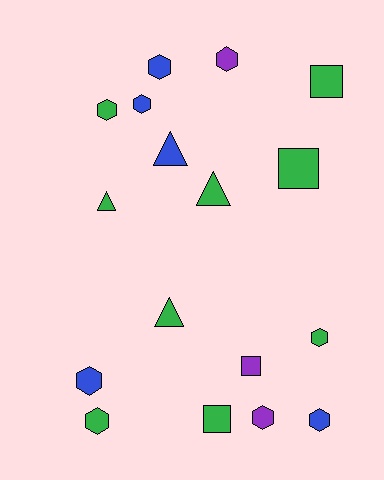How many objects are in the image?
There are 17 objects.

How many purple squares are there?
There is 1 purple square.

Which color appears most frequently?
Green, with 9 objects.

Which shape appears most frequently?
Hexagon, with 9 objects.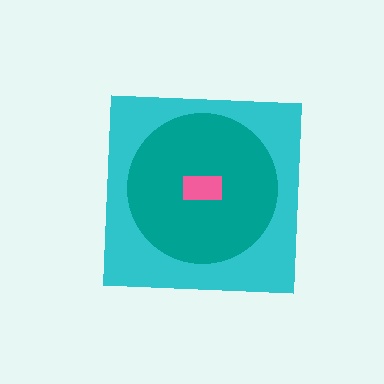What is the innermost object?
The pink rectangle.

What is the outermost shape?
The cyan square.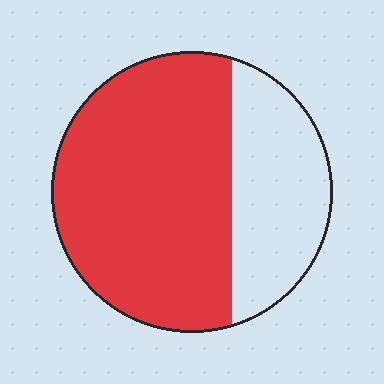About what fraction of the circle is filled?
About two thirds (2/3).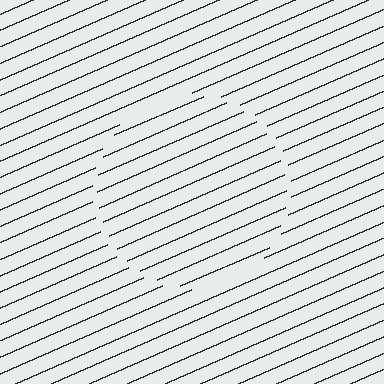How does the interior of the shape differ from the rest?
The interior of the shape contains the same grating, shifted by half a period — the contour is defined by the phase discontinuity where line-ends from the inner and outer gratings abut.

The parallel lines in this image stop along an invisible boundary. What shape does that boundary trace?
An illusory circle. The interior of the shape contains the same grating, shifted by half a period — the contour is defined by the phase discontinuity where line-ends from the inner and outer gratings abut.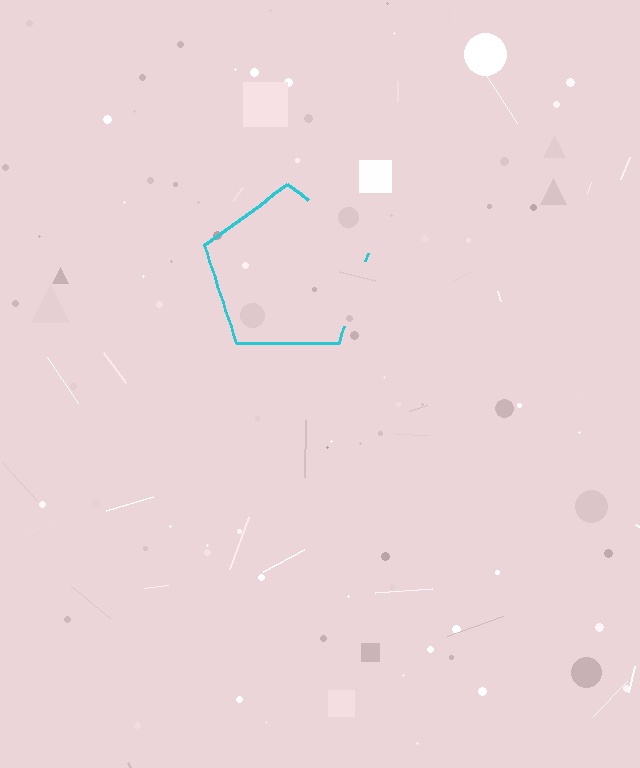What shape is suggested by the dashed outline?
The dashed outline suggests a pentagon.